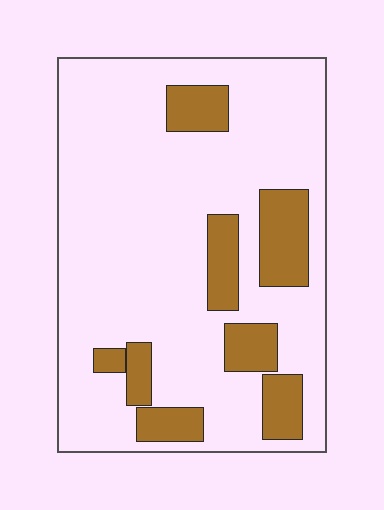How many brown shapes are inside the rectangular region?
8.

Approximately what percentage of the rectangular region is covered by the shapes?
Approximately 20%.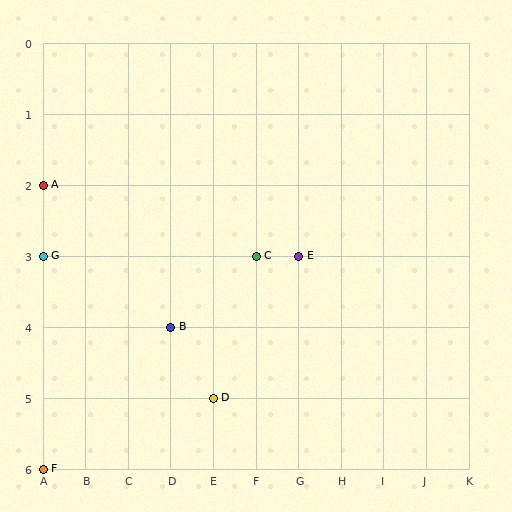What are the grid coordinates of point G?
Point G is at grid coordinates (A, 3).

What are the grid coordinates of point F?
Point F is at grid coordinates (A, 6).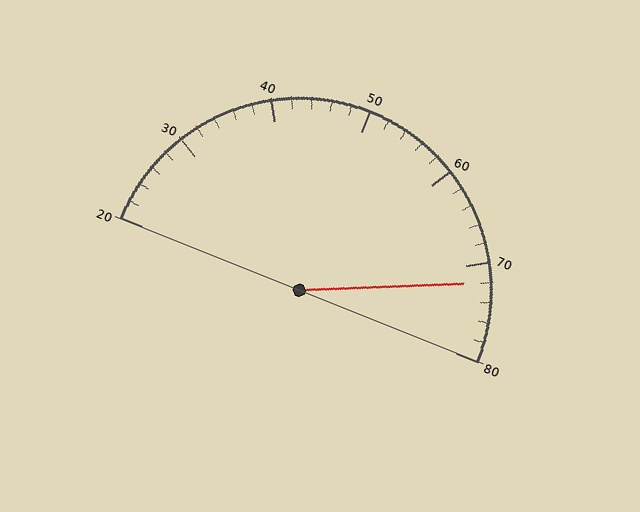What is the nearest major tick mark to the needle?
The nearest major tick mark is 70.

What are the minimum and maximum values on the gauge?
The gauge ranges from 20 to 80.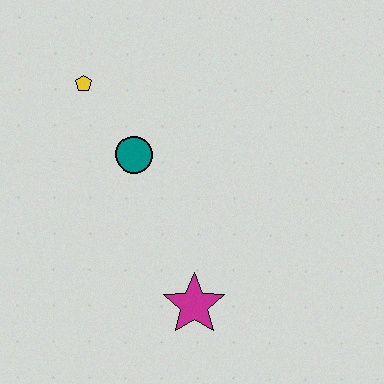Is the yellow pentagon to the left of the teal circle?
Yes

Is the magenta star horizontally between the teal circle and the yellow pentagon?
No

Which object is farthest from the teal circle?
The magenta star is farthest from the teal circle.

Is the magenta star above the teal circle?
No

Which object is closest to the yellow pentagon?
The teal circle is closest to the yellow pentagon.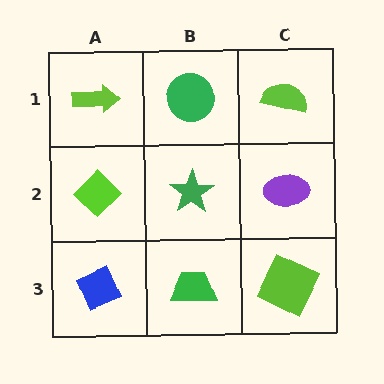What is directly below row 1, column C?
A purple ellipse.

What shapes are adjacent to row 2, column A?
A lime arrow (row 1, column A), a blue diamond (row 3, column A), a green star (row 2, column B).